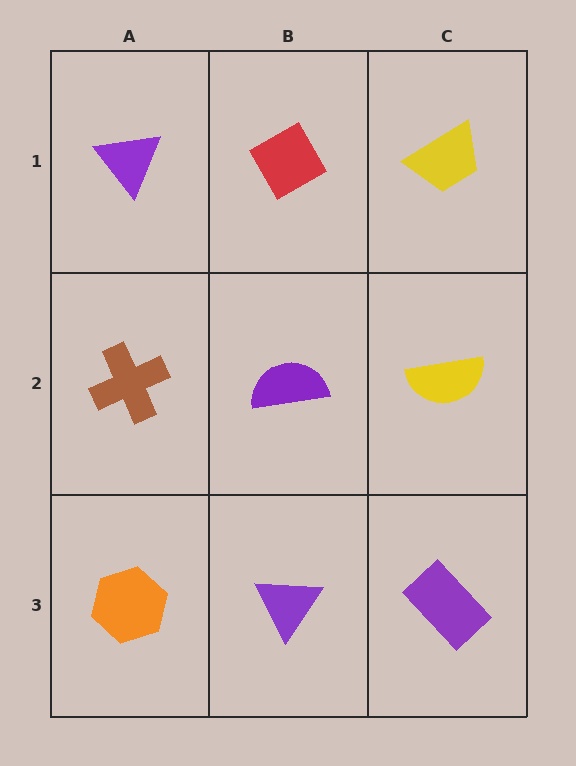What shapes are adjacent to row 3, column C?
A yellow semicircle (row 2, column C), a purple triangle (row 3, column B).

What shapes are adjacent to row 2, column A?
A purple triangle (row 1, column A), an orange hexagon (row 3, column A), a purple semicircle (row 2, column B).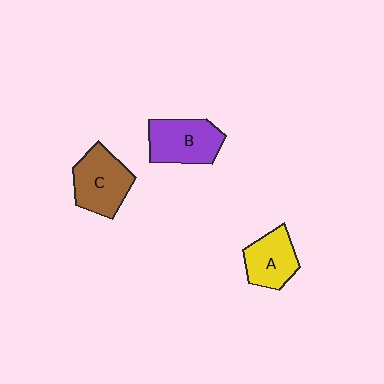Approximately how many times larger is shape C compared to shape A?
Approximately 1.2 times.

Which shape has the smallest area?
Shape A (yellow).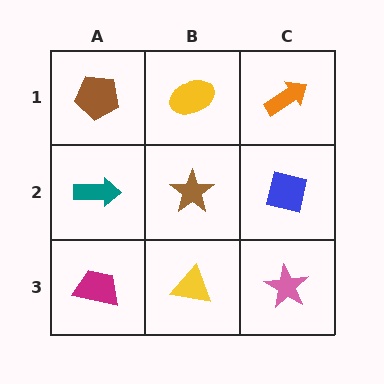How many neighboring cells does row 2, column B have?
4.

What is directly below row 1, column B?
A brown star.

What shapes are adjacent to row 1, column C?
A blue square (row 2, column C), a yellow ellipse (row 1, column B).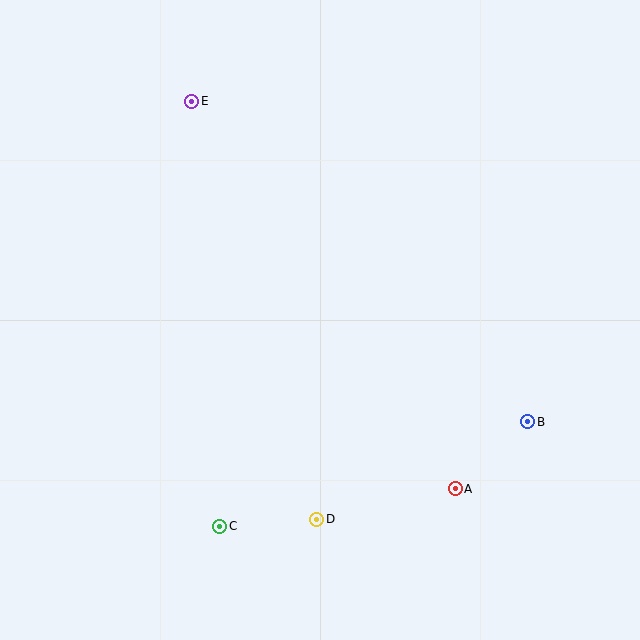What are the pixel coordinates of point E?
Point E is at (192, 101).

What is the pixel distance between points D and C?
The distance between D and C is 97 pixels.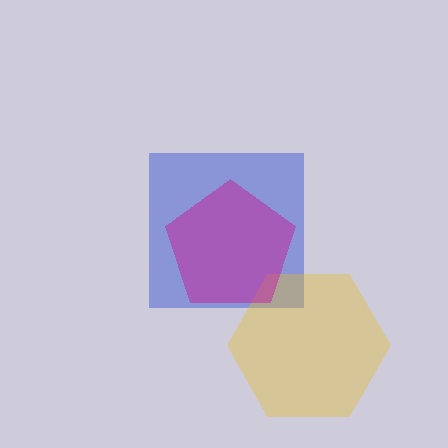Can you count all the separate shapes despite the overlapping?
Yes, there are 3 separate shapes.